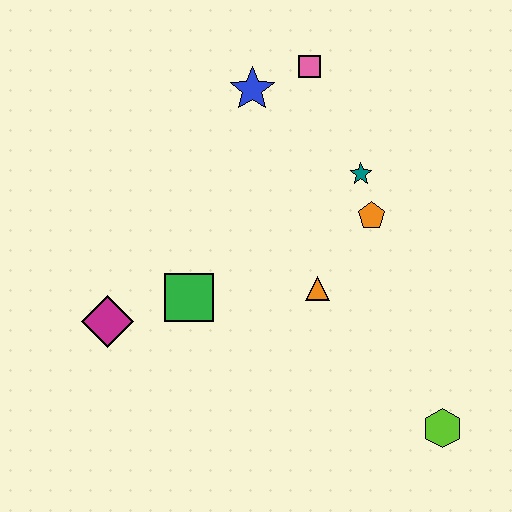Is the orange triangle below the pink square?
Yes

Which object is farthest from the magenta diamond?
The lime hexagon is farthest from the magenta diamond.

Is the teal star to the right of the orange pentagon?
No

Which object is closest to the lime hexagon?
The orange triangle is closest to the lime hexagon.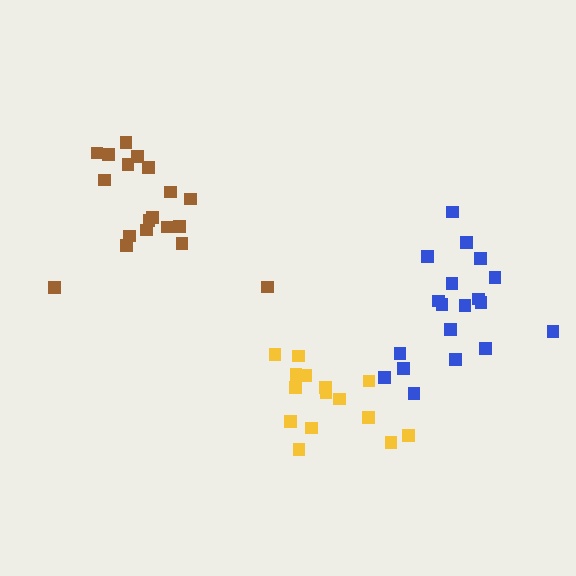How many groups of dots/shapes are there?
There are 3 groups.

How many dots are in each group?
Group 1: 15 dots, Group 2: 19 dots, Group 3: 19 dots (53 total).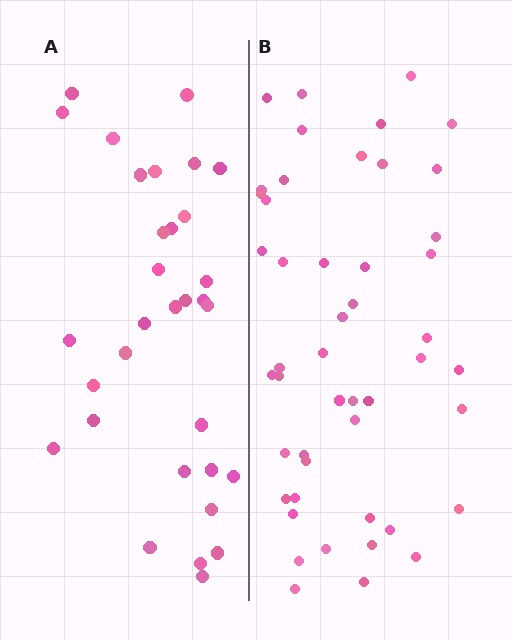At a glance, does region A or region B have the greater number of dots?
Region B (the right region) has more dots.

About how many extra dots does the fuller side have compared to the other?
Region B has approximately 15 more dots than region A.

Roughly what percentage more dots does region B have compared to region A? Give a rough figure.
About 50% more.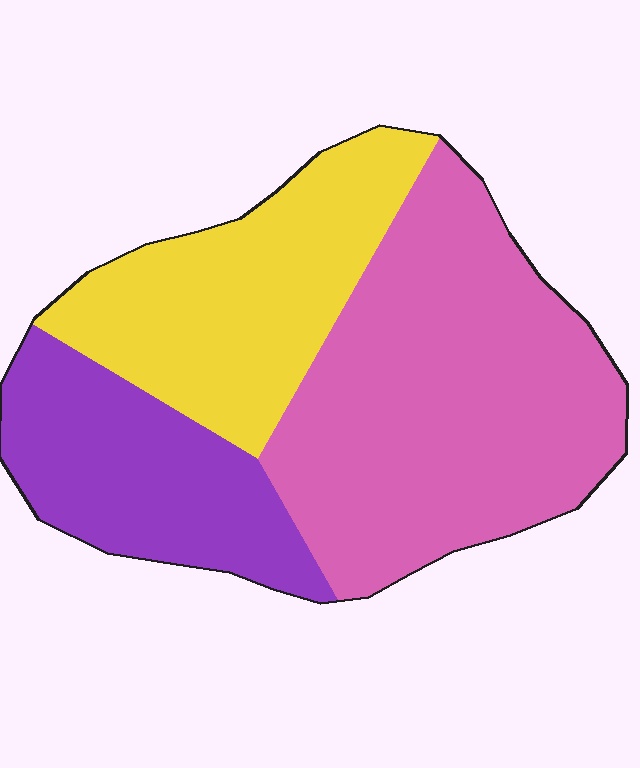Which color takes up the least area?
Purple, at roughly 25%.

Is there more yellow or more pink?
Pink.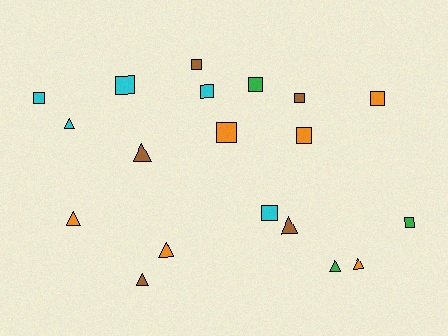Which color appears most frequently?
Orange, with 6 objects.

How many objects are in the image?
There are 19 objects.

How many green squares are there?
There are 2 green squares.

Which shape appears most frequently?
Square, with 11 objects.